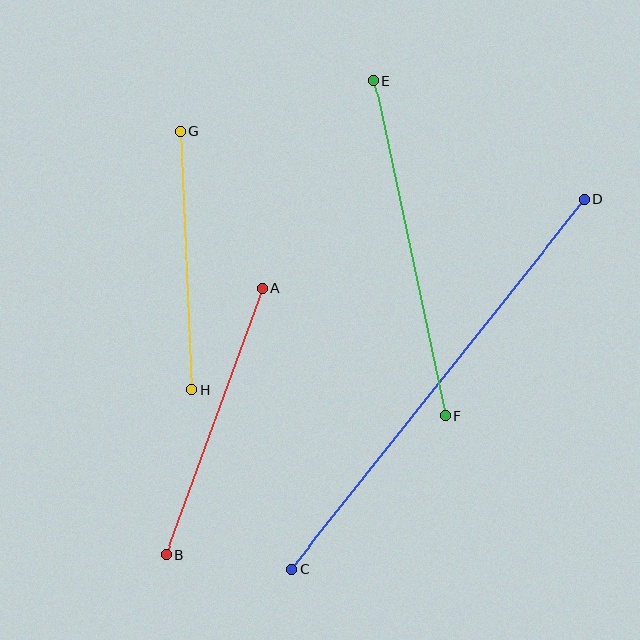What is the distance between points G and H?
The distance is approximately 259 pixels.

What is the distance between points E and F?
The distance is approximately 342 pixels.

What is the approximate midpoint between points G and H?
The midpoint is at approximately (186, 261) pixels.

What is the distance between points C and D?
The distance is approximately 471 pixels.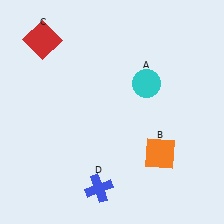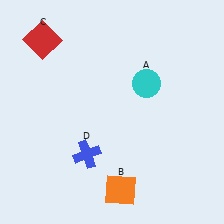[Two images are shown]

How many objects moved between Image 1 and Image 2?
2 objects moved between the two images.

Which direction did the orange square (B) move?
The orange square (B) moved left.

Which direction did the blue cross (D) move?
The blue cross (D) moved up.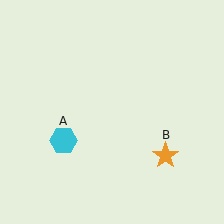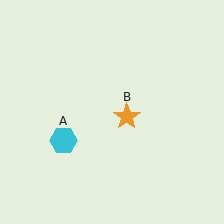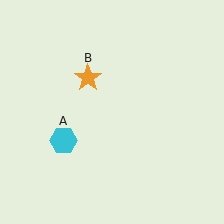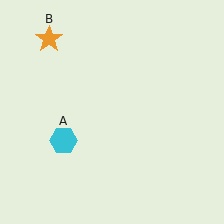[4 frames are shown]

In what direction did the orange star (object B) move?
The orange star (object B) moved up and to the left.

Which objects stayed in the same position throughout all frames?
Cyan hexagon (object A) remained stationary.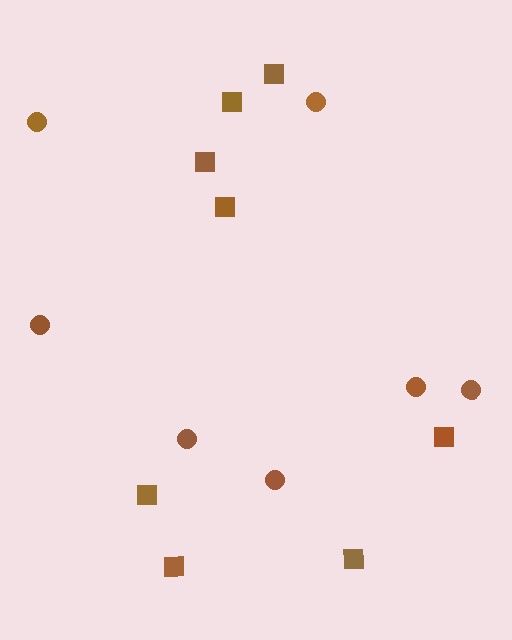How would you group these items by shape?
There are 2 groups: one group of circles (7) and one group of squares (8).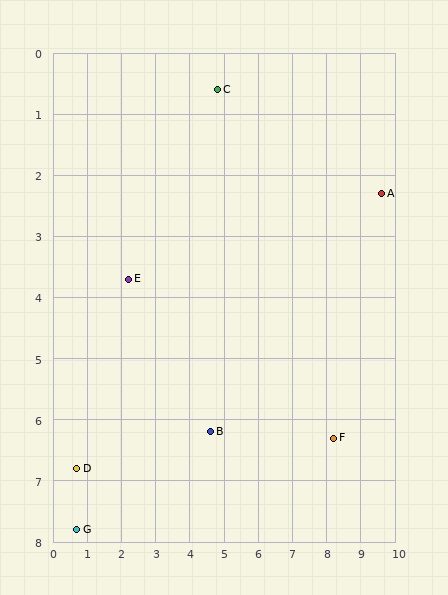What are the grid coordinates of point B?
Point B is at approximately (4.6, 6.2).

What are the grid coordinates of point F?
Point F is at approximately (8.2, 6.3).